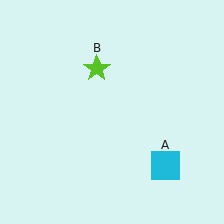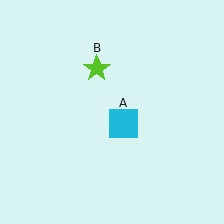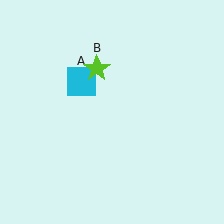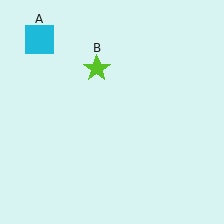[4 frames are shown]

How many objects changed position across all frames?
1 object changed position: cyan square (object A).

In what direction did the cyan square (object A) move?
The cyan square (object A) moved up and to the left.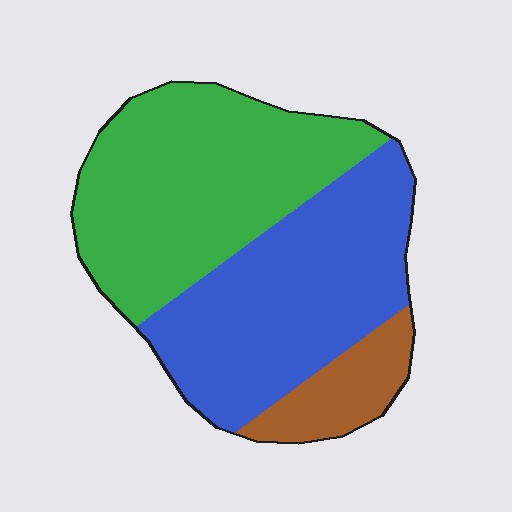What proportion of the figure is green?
Green covers 45% of the figure.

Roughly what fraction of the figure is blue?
Blue takes up about two fifths (2/5) of the figure.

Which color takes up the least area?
Brown, at roughly 10%.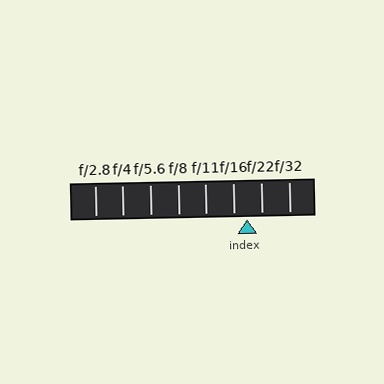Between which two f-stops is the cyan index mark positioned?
The index mark is between f/16 and f/22.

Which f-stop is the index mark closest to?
The index mark is closest to f/16.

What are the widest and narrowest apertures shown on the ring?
The widest aperture shown is f/2.8 and the narrowest is f/32.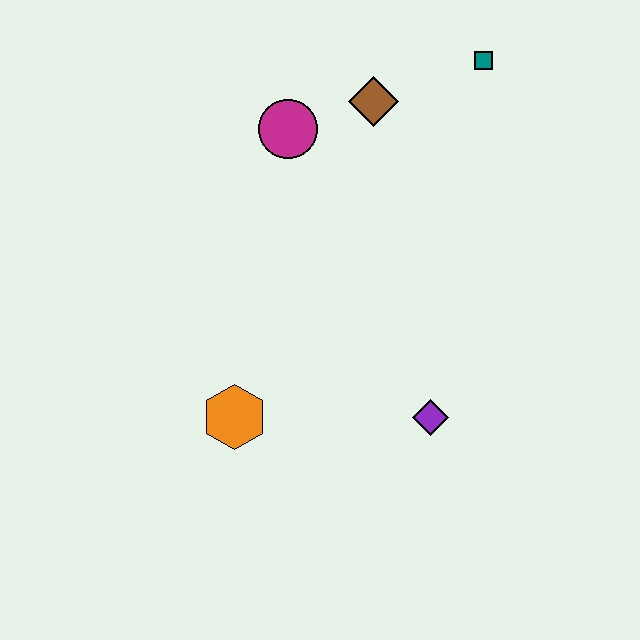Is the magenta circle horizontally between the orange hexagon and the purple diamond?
Yes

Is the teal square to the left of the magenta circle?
No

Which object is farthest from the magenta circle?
The purple diamond is farthest from the magenta circle.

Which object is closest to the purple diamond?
The orange hexagon is closest to the purple diamond.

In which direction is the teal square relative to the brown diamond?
The teal square is to the right of the brown diamond.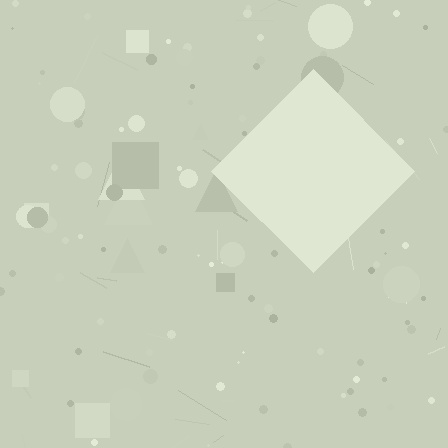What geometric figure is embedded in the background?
A diamond is embedded in the background.